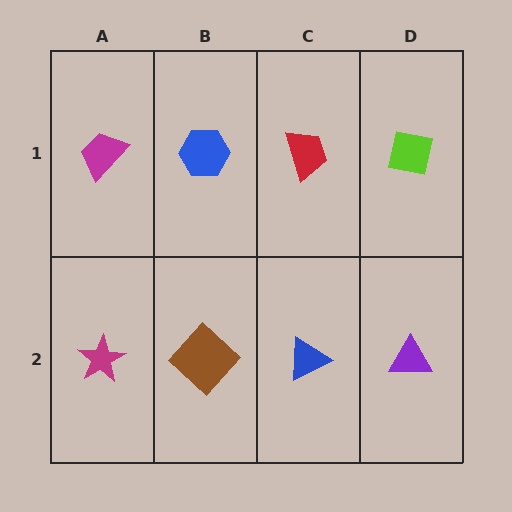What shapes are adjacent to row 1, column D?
A purple triangle (row 2, column D), a red trapezoid (row 1, column C).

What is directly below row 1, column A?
A magenta star.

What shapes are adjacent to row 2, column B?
A blue hexagon (row 1, column B), a magenta star (row 2, column A), a blue triangle (row 2, column C).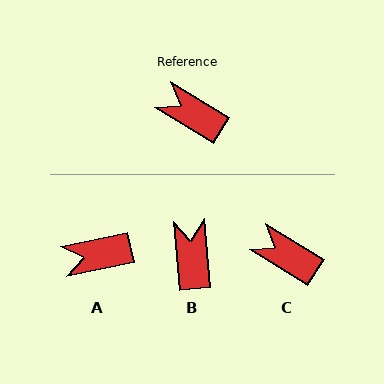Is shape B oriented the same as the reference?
No, it is off by about 53 degrees.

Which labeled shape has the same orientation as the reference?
C.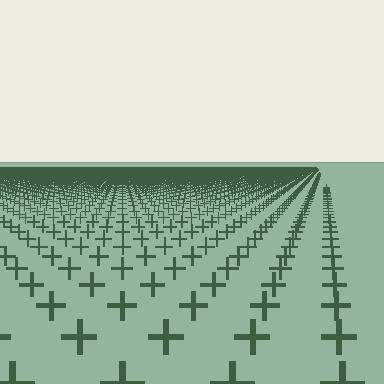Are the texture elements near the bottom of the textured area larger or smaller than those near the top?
Larger. Near the bottom, elements are closer to the viewer and appear at a bigger on-screen size.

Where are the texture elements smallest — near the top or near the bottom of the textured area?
Near the top.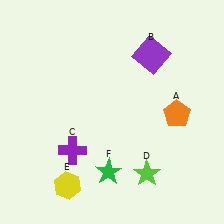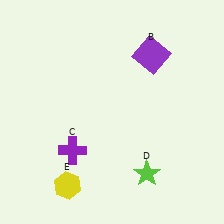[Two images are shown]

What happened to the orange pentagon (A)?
The orange pentagon (A) was removed in Image 2. It was in the bottom-right area of Image 1.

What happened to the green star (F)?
The green star (F) was removed in Image 2. It was in the bottom-left area of Image 1.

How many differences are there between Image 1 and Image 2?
There are 2 differences between the two images.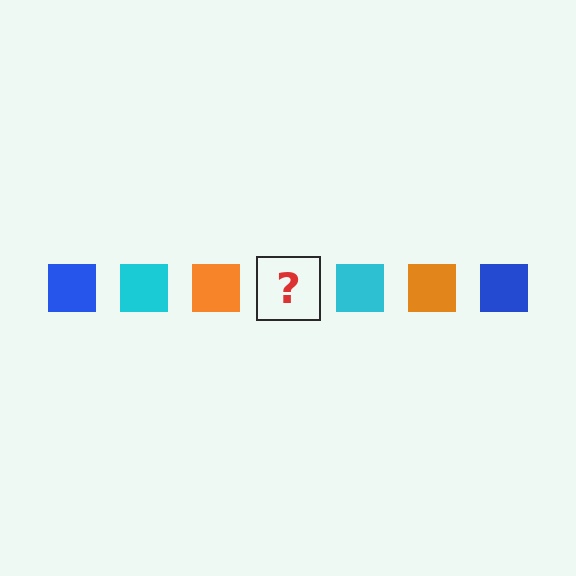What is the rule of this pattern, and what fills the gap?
The rule is that the pattern cycles through blue, cyan, orange squares. The gap should be filled with a blue square.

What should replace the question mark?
The question mark should be replaced with a blue square.